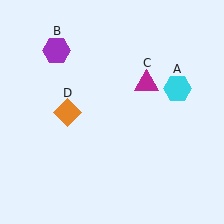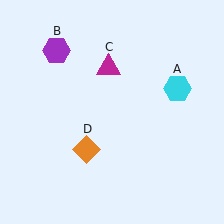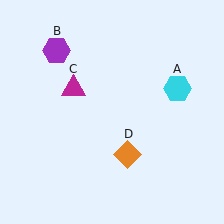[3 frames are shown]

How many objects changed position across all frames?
2 objects changed position: magenta triangle (object C), orange diamond (object D).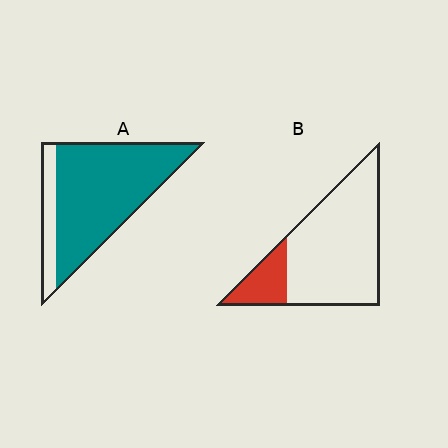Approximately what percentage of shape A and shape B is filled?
A is approximately 85% and B is approximately 20%.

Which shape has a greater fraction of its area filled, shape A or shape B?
Shape A.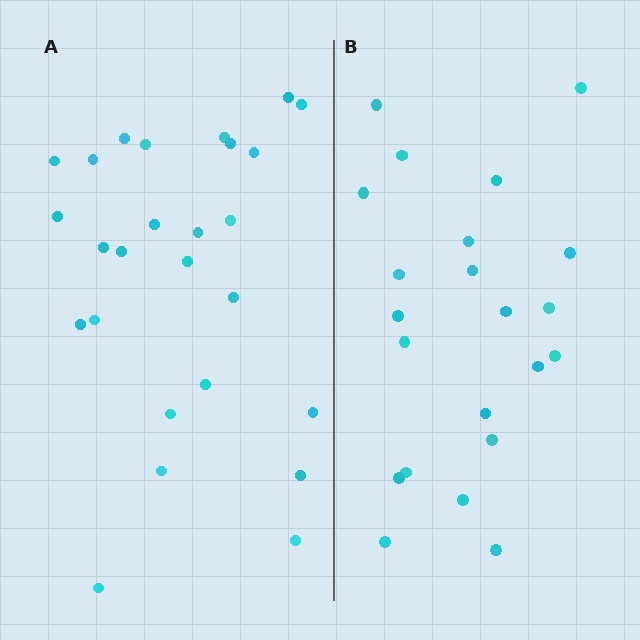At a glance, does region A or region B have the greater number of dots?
Region A (the left region) has more dots.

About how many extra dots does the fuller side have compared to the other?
Region A has about 4 more dots than region B.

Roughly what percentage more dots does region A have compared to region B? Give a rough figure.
About 20% more.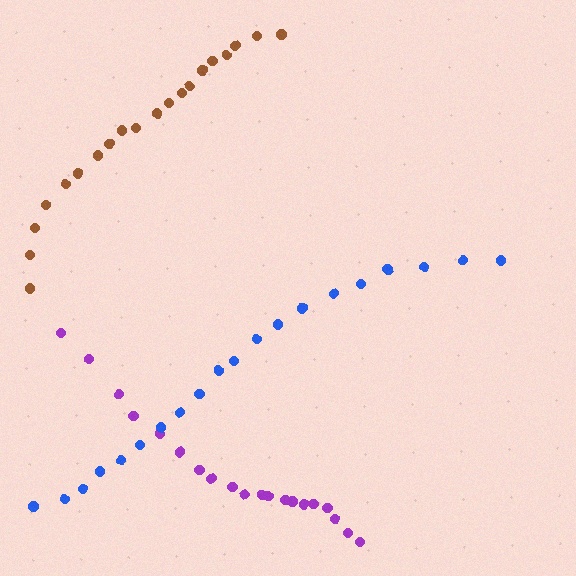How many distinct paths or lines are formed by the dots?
There are 3 distinct paths.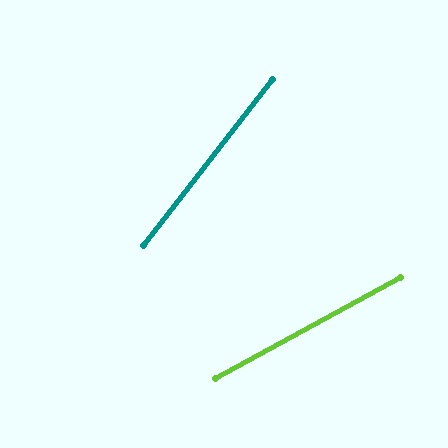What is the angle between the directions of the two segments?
Approximately 24 degrees.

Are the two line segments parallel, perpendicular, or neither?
Neither parallel nor perpendicular — they differ by about 24°.